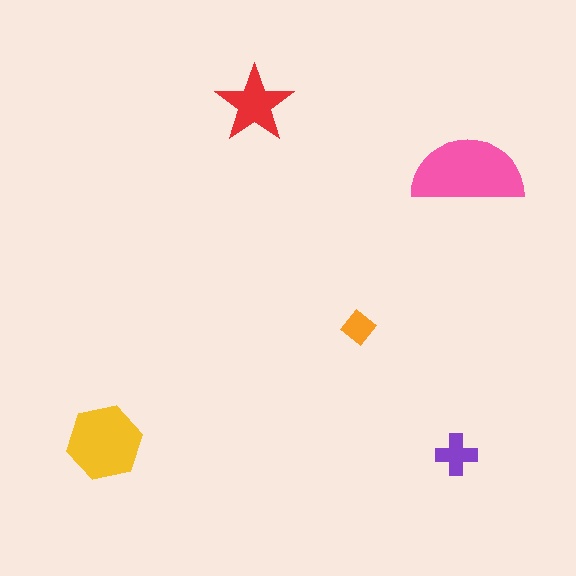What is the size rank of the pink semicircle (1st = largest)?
1st.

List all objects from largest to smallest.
The pink semicircle, the yellow hexagon, the red star, the purple cross, the orange diamond.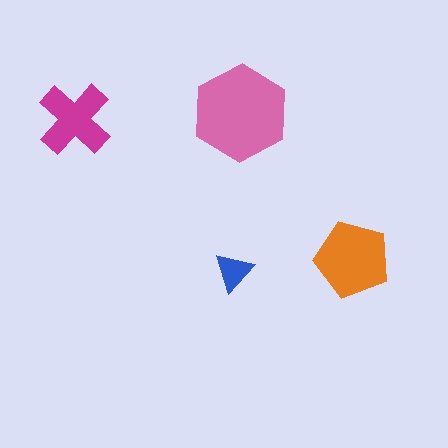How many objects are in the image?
There are 4 objects in the image.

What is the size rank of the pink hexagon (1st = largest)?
1st.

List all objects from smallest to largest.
The blue triangle, the magenta cross, the orange pentagon, the pink hexagon.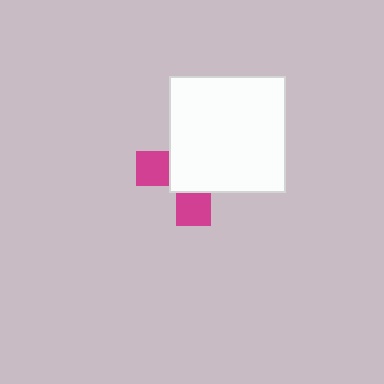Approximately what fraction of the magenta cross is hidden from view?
Roughly 66% of the magenta cross is hidden behind the white square.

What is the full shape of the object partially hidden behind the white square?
The partially hidden object is a magenta cross.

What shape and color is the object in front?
The object in front is a white square.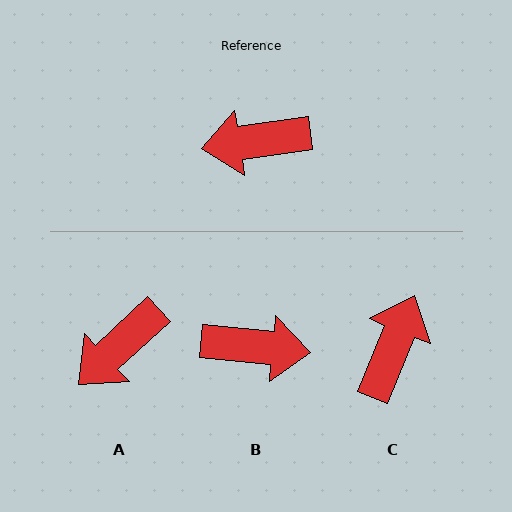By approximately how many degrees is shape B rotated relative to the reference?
Approximately 166 degrees counter-clockwise.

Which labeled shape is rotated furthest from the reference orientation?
B, about 166 degrees away.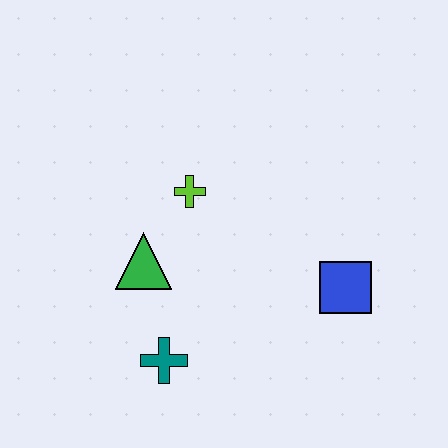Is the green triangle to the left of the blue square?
Yes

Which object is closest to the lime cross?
The green triangle is closest to the lime cross.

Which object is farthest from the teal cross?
The blue square is farthest from the teal cross.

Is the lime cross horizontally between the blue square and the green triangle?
Yes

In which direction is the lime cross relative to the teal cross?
The lime cross is above the teal cross.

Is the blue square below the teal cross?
No